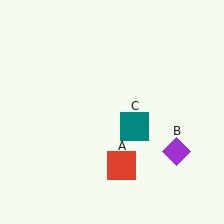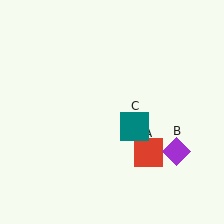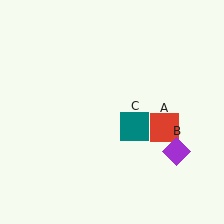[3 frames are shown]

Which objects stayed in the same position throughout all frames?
Purple diamond (object B) and teal square (object C) remained stationary.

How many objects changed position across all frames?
1 object changed position: red square (object A).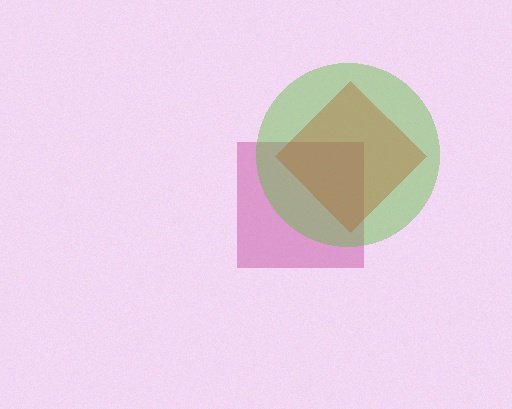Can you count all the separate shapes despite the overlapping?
Yes, there are 3 separate shapes.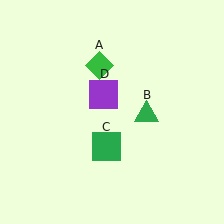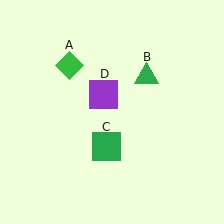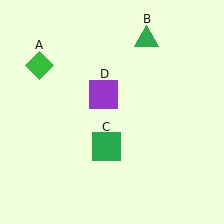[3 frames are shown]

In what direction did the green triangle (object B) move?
The green triangle (object B) moved up.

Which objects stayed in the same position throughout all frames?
Green square (object C) and purple square (object D) remained stationary.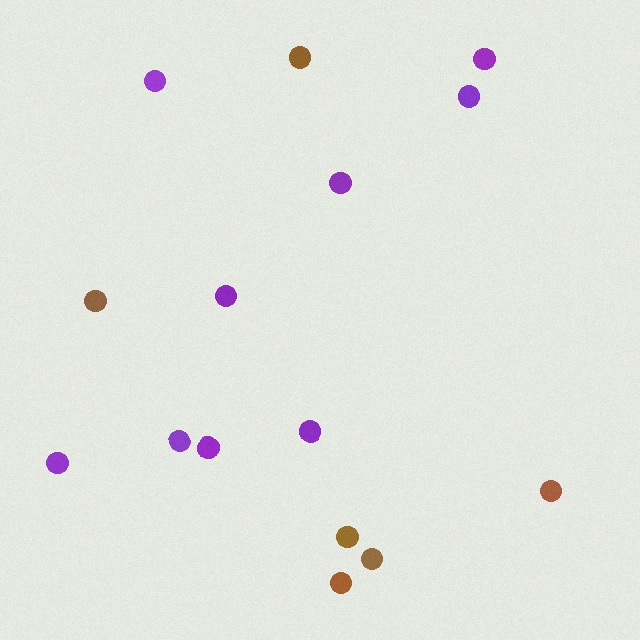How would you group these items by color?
There are 2 groups: one group of brown circles (6) and one group of purple circles (9).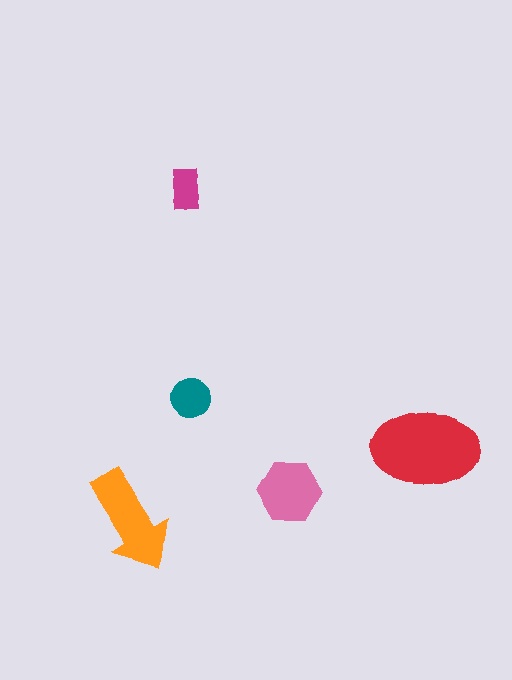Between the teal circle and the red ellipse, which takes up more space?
The red ellipse.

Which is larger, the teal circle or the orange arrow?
The orange arrow.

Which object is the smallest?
The magenta rectangle.